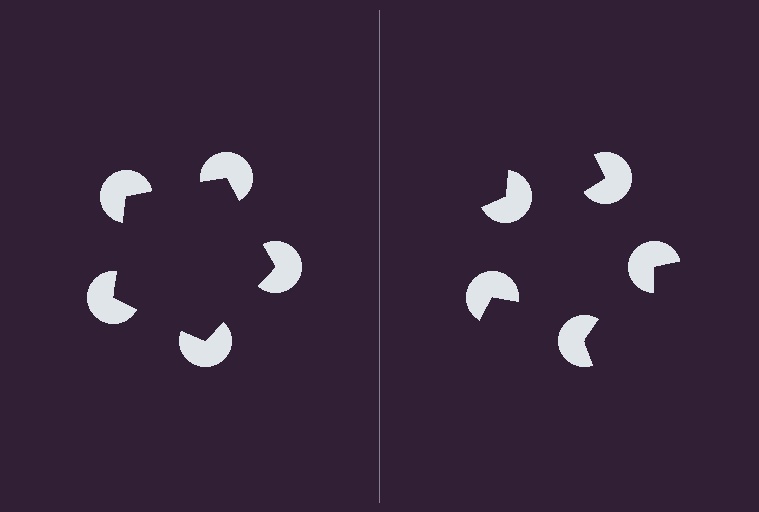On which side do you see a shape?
An illusory pentagon appears on the left side. On the right side the wedge cuts are rotated, so no coherent shape forms.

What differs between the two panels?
The pac-man discs are positioned identically on both sides; only the wedge orientations differ. On the left they align to a pentagon; on the right they are misaligned.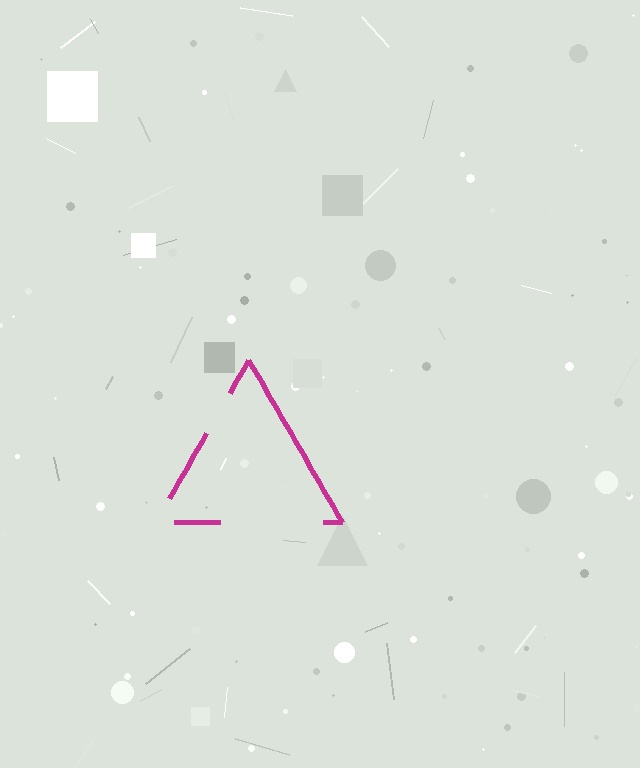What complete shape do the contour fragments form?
The contour fragments form a triangle.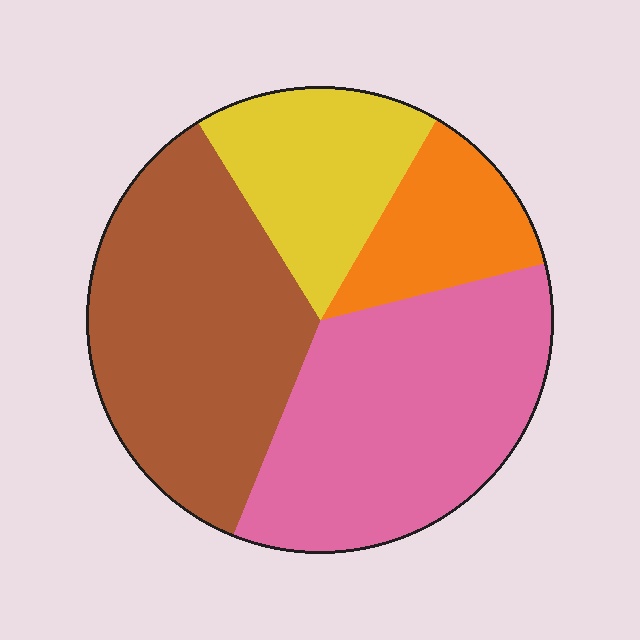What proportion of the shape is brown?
Brown takes up about one third (1/3) of the shape.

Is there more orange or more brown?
Brown.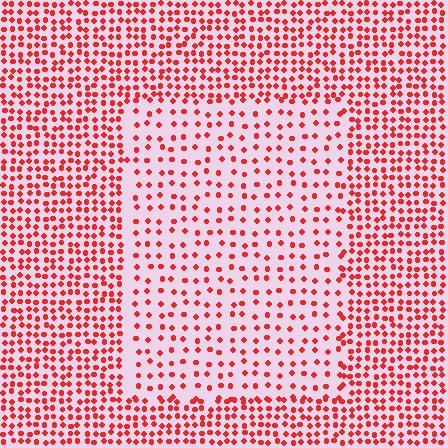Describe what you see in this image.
The image contains small red elements arranged at two different densities. A rectangle-shaped region is visible where the elements are less densely packed than the surrounding area.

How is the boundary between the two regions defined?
The boundary is defined by a change in element density (approximately 2.1x ratio). All elements are the same color, size, and shape.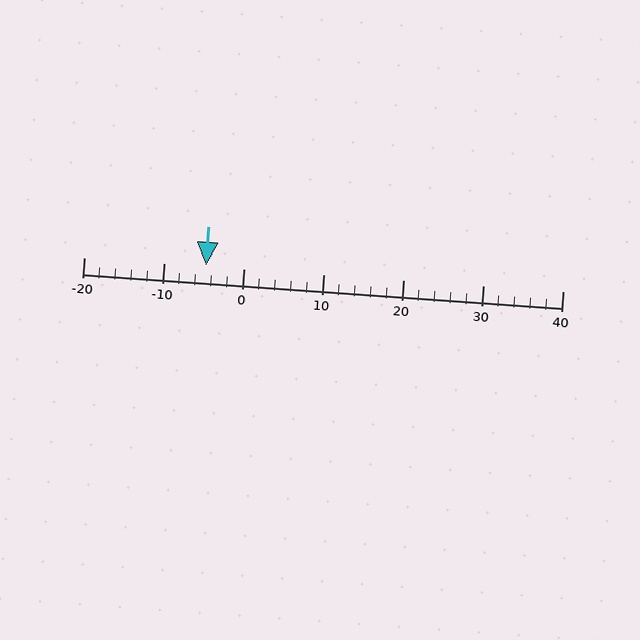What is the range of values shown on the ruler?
The ruler shows values from -20 to 40.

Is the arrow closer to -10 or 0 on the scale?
The arrow is closer to 0.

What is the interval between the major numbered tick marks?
The major tick marks are spaced 10 units apart.